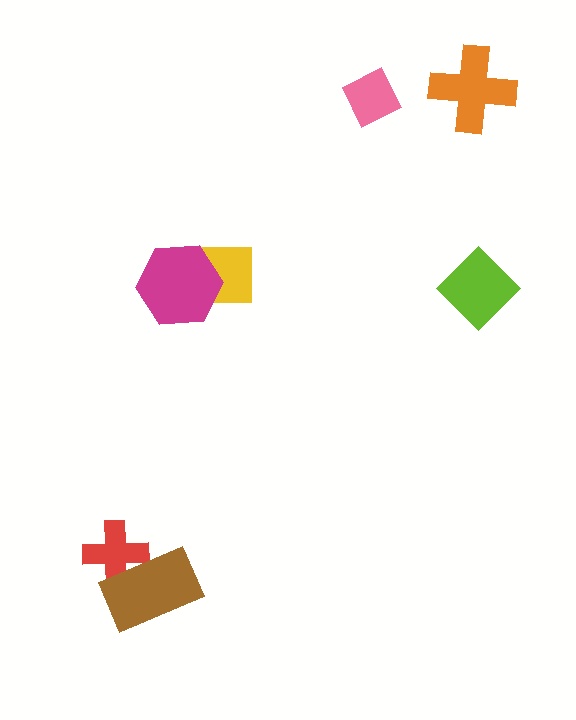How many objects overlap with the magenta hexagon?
1 object overlaps with the magenta hexagon.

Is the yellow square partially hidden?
Yes, it is partially covered by another shape.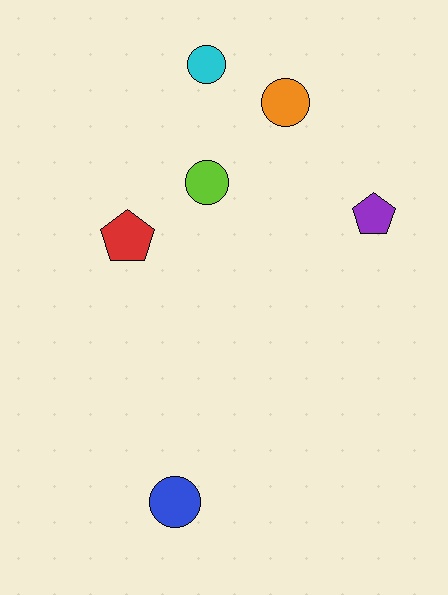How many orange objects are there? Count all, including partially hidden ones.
There is 1 orange object.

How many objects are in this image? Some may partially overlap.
There are 6 objects.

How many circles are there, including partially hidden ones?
There are 4 circles.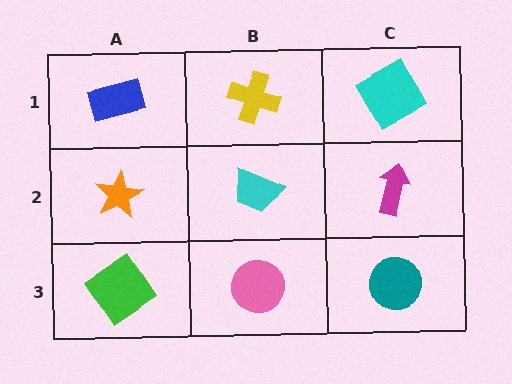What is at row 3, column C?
A teal circle.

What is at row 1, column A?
A blue rectangle.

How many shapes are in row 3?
3 shapes.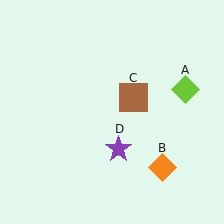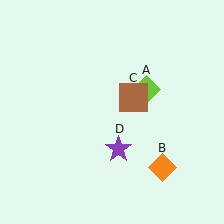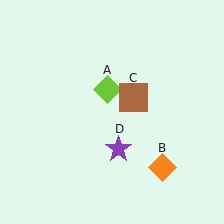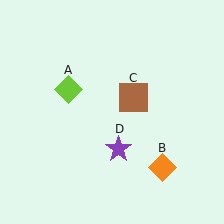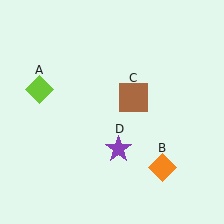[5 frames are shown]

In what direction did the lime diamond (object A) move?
The lime diamond (object A) moved left.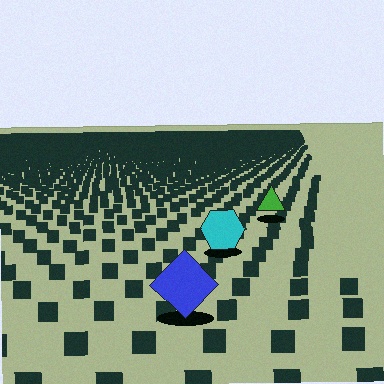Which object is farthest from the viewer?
The green triangle is farthest from the viewer. It appears smaller and the ground texture around it is denser.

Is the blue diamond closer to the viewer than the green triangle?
Yes. The blue diamond is closer — you can tell from the texture gradient: the ground texture is coarser near it.